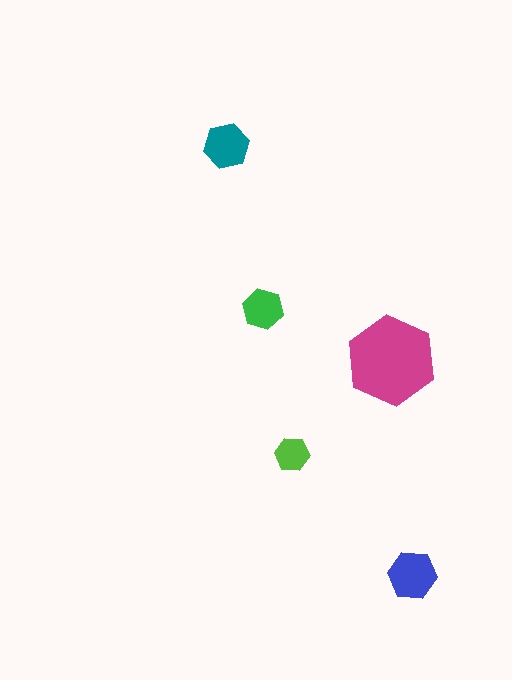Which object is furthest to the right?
The blue hexagon is rightmost.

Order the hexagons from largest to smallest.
the magenta one, the blue one, the teal one, the green one, the lime one.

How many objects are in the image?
There are 5 objects in the image.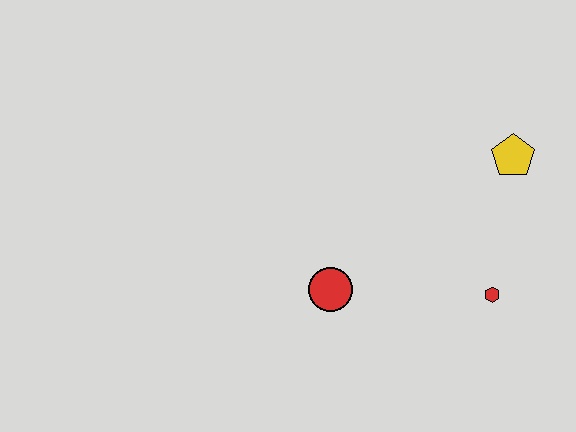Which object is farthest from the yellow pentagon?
The red circle is farthest from the yellow pentagon.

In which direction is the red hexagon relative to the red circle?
The red hexagon is to the right of the red circle.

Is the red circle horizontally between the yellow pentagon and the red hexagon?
No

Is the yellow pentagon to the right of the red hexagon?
Yes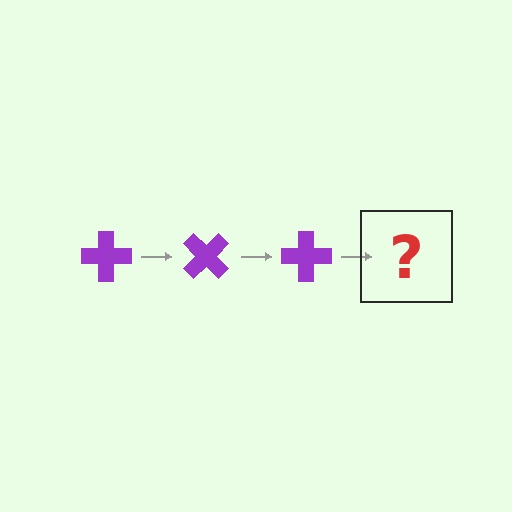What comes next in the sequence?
The next element should be a purple cross rotated 135 degrees.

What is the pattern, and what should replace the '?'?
The pattern is that the cross rotates 45 degrees each step. The '?' should be a purple cross rotated 135 degrees.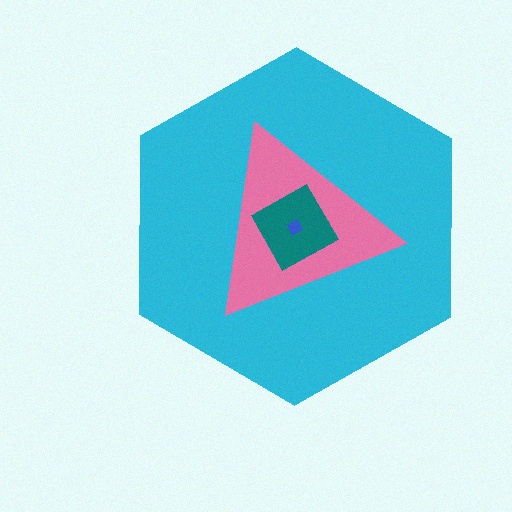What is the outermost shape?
The cyan hexagon.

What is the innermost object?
The blue diamond.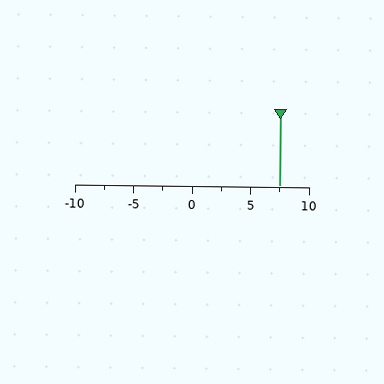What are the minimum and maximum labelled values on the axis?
The axis runs from -10 to 10.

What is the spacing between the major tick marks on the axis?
The major ticks are spaced 5 apart.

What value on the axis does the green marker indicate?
The marker indicates approximately 7.5.